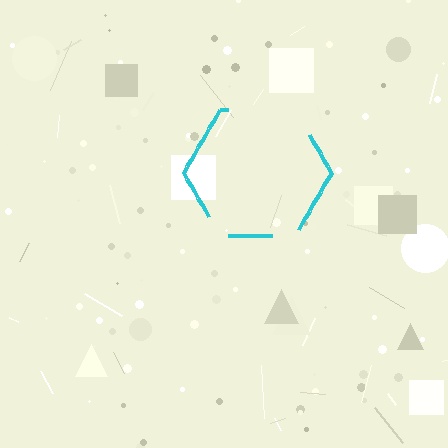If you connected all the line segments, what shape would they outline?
They would outline a hexagon.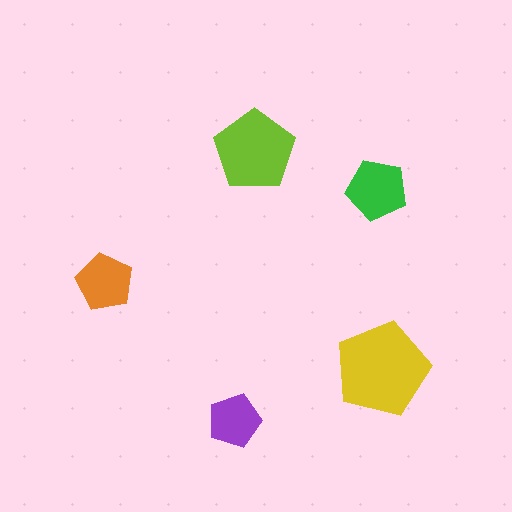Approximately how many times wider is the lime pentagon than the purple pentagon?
About 1.5 times wider.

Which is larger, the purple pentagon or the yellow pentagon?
The yellow one.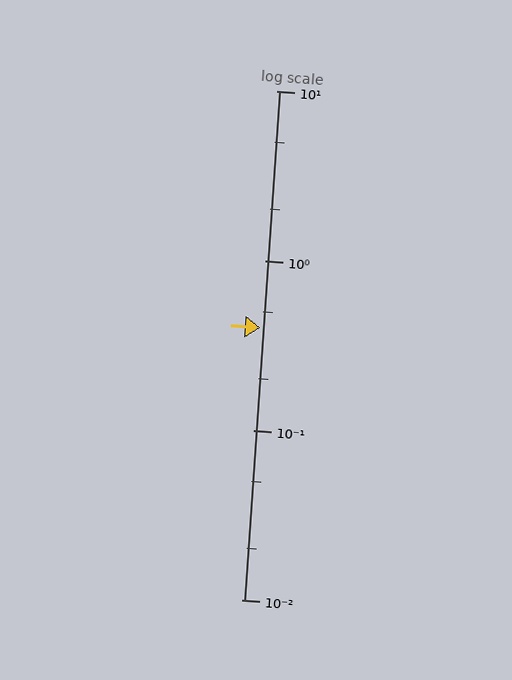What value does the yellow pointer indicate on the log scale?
The pointer indicates approximately 0.4.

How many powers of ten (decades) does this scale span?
The scale spans 3 decades, from 0.01 to 10.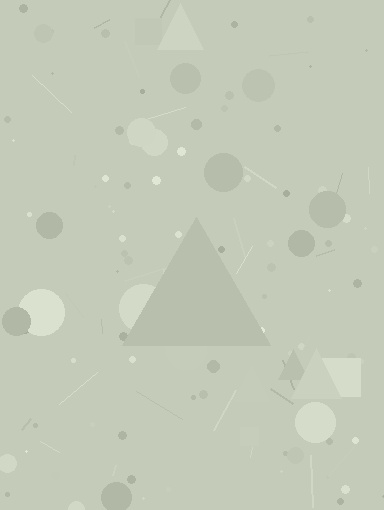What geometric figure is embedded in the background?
A triangle is embedded in the background.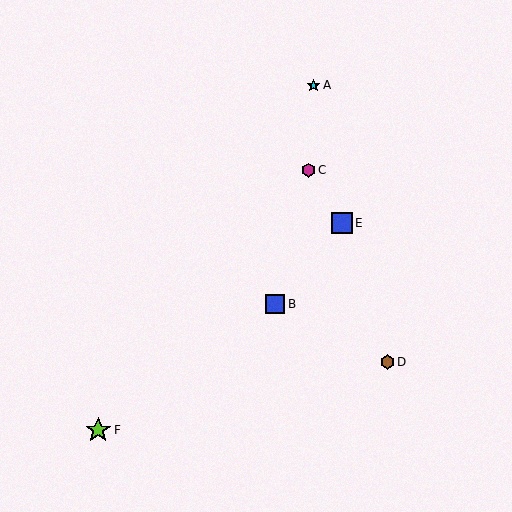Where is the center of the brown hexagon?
The center of the brown hexagon is at (387, 362).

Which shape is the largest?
The lime star (labeled F) is the largest.